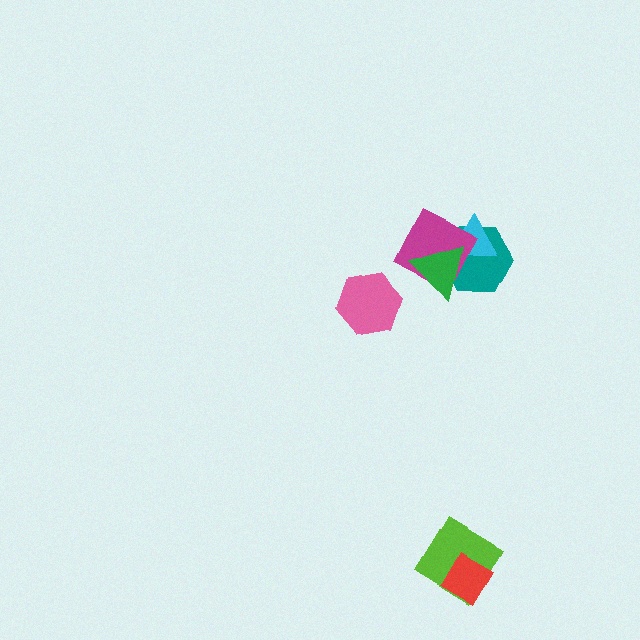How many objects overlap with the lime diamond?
1 object overlaps with the lime diamond.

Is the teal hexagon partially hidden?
Yes, it is partially covered by another shape.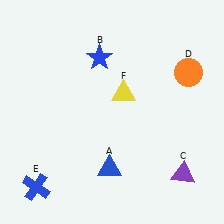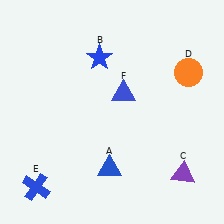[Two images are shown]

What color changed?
The triangle (F) changed from yellow in Image 1 to blue in Image 2.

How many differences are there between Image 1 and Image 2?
There is 1 difference between the two images.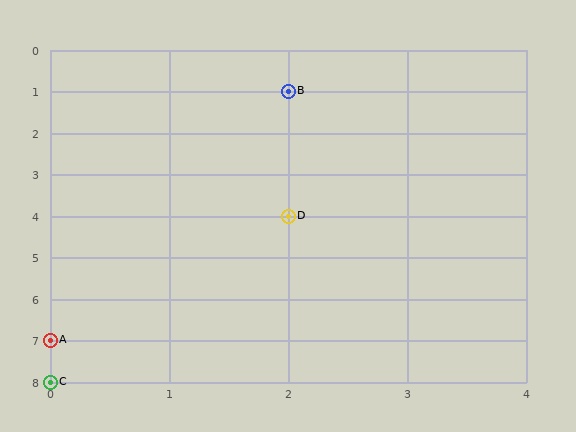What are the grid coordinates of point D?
Point D is at grid coordinates (2, 4).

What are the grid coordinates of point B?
Point B is at grid coordinates (2, 1).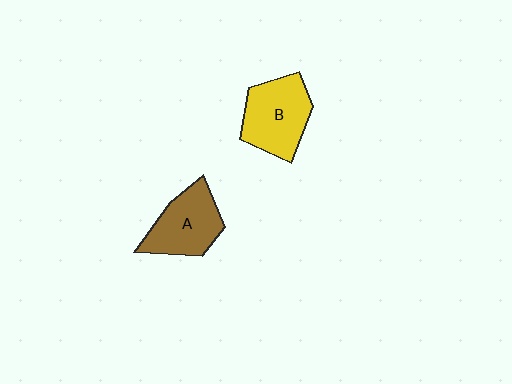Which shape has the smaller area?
Shape A (brown).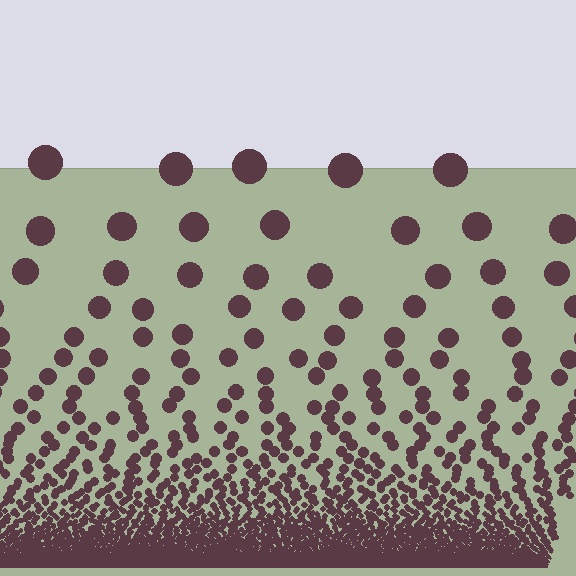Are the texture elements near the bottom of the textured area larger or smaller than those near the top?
Smaller. The gradient is inverted — elements near the bottom are smaller and denser.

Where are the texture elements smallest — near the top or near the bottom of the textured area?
Near the bottom.